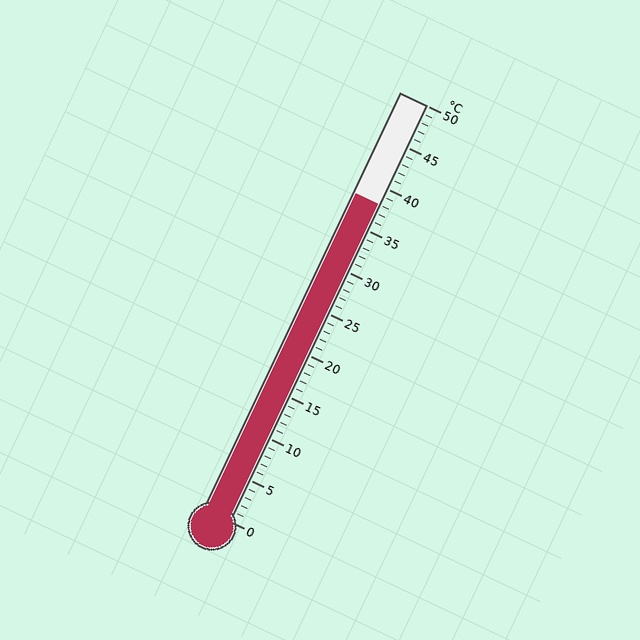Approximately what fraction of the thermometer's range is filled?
The thermometer is filled to approximately 75% of its range.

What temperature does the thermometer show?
The thermometer shows approximately 38°C.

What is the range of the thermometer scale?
The thermometer scale ranges from 0°C to 50°C.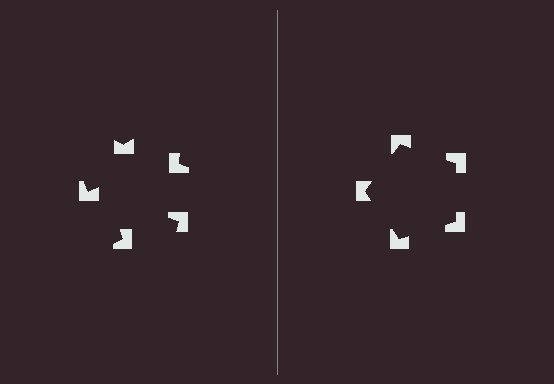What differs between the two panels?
The notched squares are positioned identically on both sides; only the wedge orientations differ. On the right they align to a pentagon; on the left they are misaligned.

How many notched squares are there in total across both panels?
10 — 5 on each side.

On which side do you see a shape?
An illusory pentagon appears on the right side. On the left side the wedge cuts are rotated, so no coherent shape forms.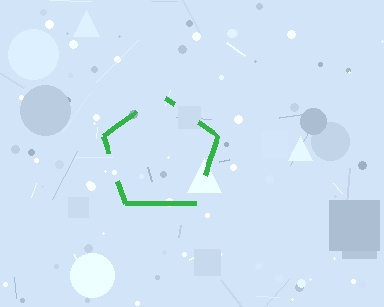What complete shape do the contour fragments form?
The contour fragments form a pentagon.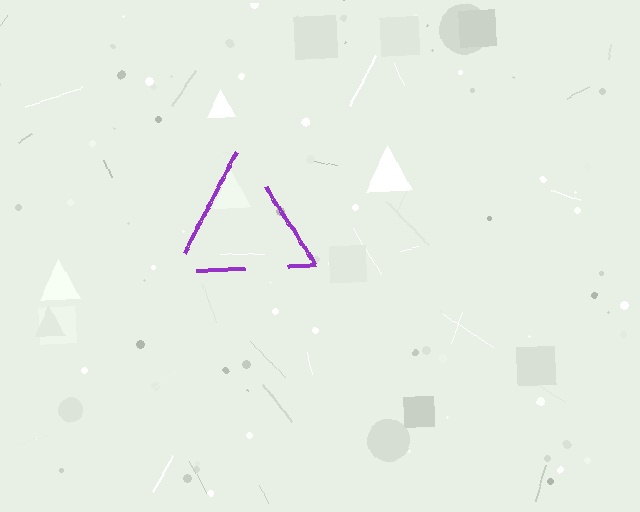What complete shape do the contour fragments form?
The contour fragments form a triangle.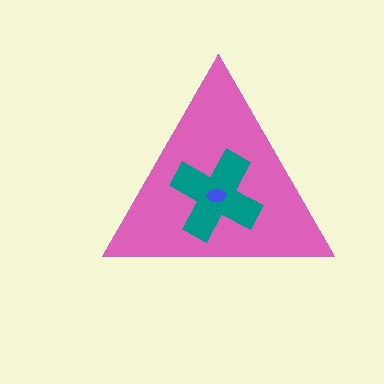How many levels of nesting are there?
3.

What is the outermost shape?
The pink triangle.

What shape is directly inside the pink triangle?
The teal cross.